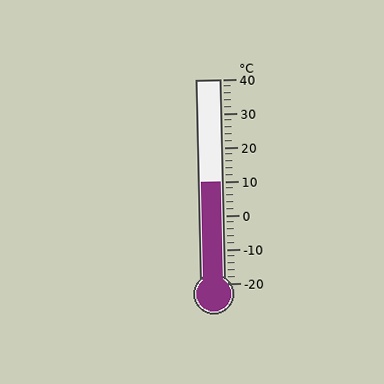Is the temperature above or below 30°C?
The temperature is below 30°C.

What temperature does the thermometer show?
The thermometer shows approximately 10°C.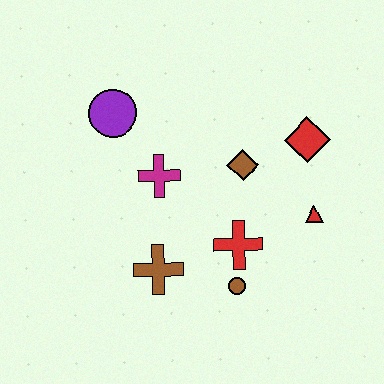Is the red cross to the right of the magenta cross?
Yes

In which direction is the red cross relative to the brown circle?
The red cross is above the brown circle.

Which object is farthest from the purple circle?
The red triangle is farthest from the purple circle.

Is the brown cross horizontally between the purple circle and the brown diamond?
Yes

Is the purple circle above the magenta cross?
Yes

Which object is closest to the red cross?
The brown circle is closest to the red cross.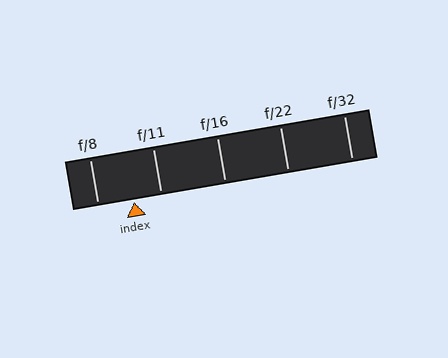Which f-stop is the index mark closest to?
The index mark is closest to f/11.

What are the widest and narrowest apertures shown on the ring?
The widest aperture shown is f/8 and the narrowest is f/32.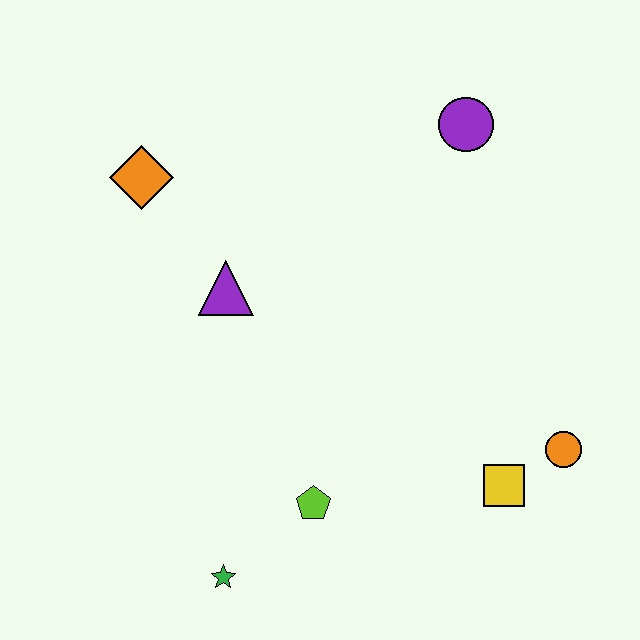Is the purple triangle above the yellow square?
Yes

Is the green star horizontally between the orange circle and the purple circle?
No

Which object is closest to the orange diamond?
The purple triangle is closest to the orange diamond.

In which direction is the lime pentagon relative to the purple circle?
The lime pentagon is below the purple circle.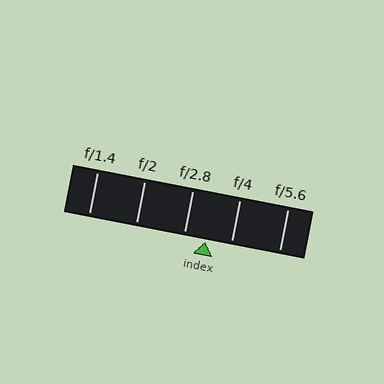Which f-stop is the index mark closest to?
The index mark is closest to f/2.8.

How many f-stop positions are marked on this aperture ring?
There are 5 f-stop positions marked.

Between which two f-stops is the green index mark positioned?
The index mark is between f/2.8 and f/4.